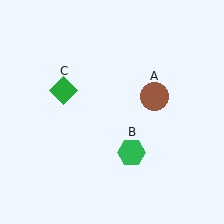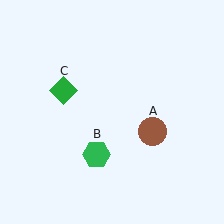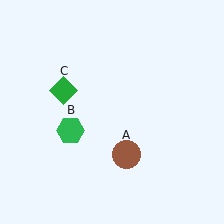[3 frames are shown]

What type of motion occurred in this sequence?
The brown circle (object A), green hexagon (object B) rotated clockwise around the center of the scene.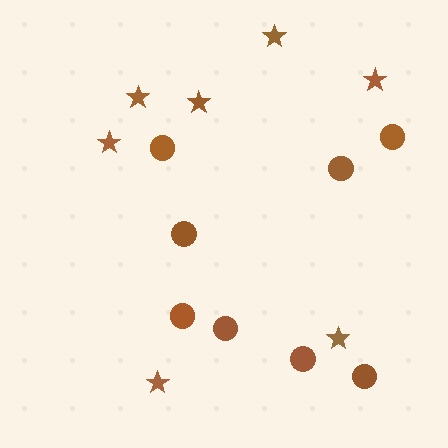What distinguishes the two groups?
There are 2 groups: one group of stars (7) and one group of circles (8).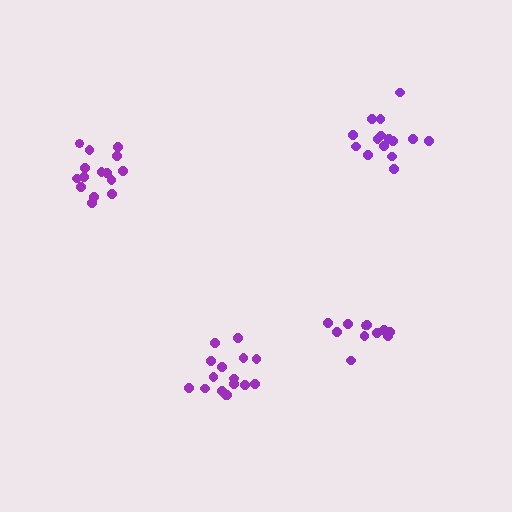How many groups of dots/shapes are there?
There are 4 groups.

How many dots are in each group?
Group 1: 15 dots, Group 2: 16 dots, Group 3: 12 dots, Group 4: 15 dots (58 total).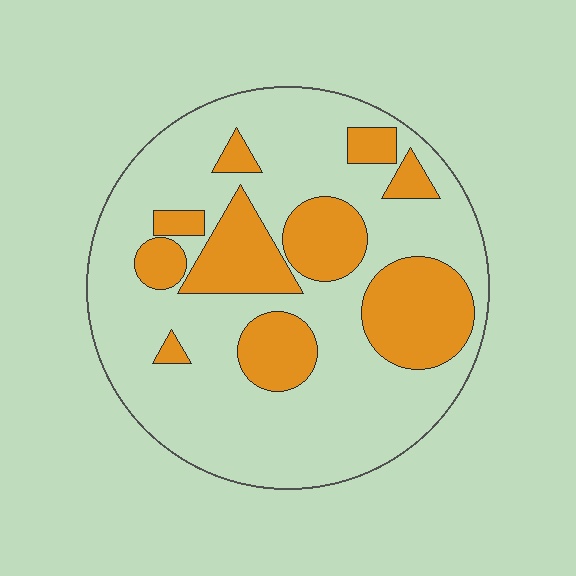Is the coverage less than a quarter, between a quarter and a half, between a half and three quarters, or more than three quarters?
Between a quarter and a half.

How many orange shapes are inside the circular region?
10.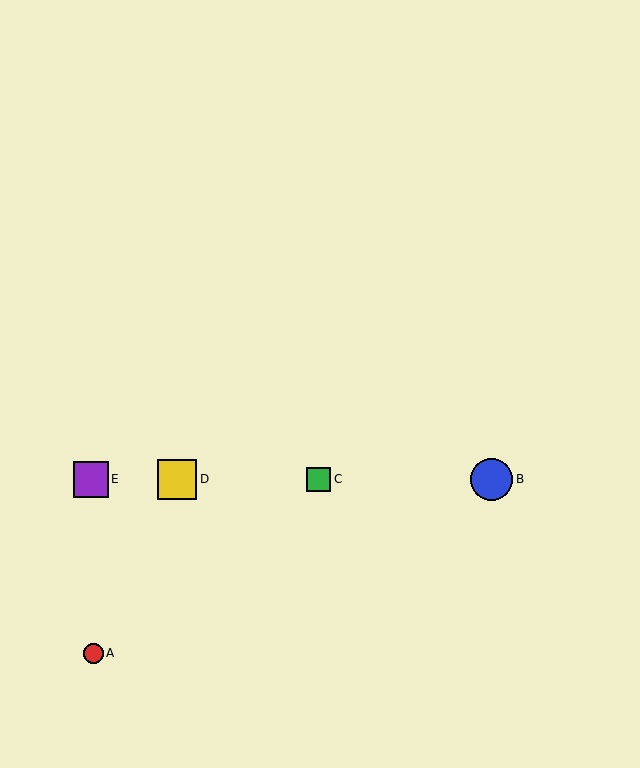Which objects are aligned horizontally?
Objects B, C, D, E are aligned horizontally.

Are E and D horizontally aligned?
Yes, both are at y≈479.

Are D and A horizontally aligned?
No, D is at y≈479 and A is at y≈653.